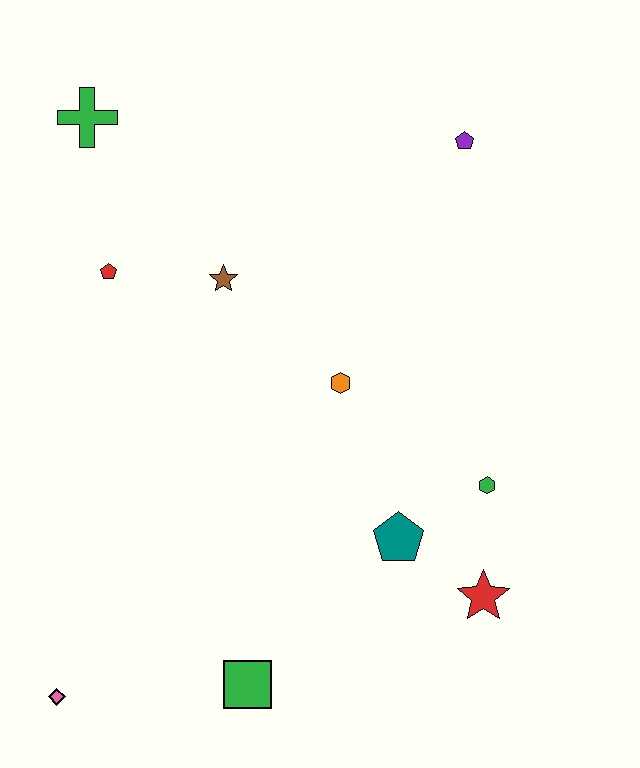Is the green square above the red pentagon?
No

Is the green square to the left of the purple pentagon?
Yes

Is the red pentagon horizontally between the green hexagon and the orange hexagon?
No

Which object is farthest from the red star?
The green cross is farthest from the red star.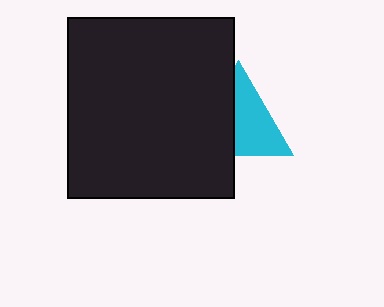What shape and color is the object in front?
The object in front is a black rectangle.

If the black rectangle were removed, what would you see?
You would see the complete cyan triangle.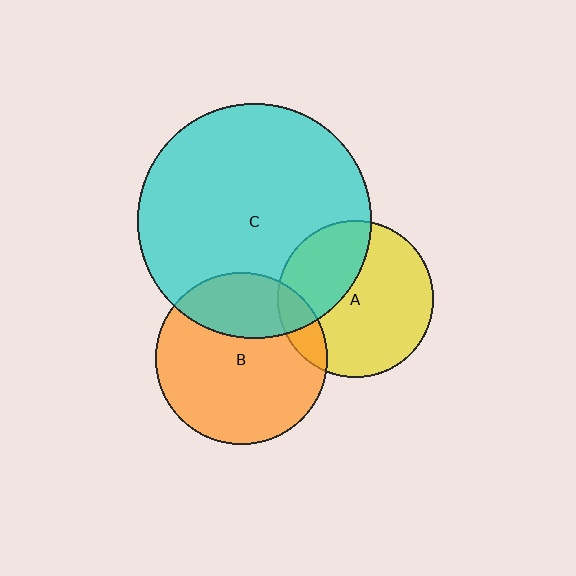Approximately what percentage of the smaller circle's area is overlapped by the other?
Approximately 35%.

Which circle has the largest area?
Circle C (cyan).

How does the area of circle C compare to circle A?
Approximately 2.2 times.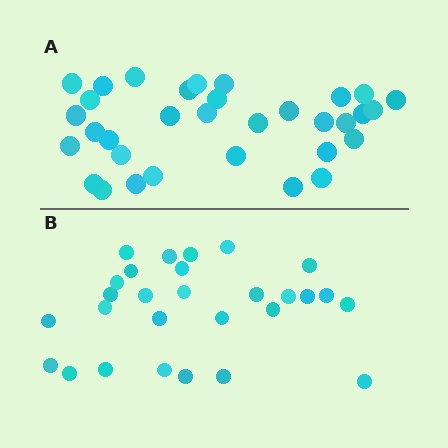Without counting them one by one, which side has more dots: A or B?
Region A (the top region) has more dots.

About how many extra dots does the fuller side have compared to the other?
Region A has about 5 more dots than region B.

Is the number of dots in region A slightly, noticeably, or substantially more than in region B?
Region A has only slightly more — the two regions are fairly close. The ratio is roughly 1.2 to 1.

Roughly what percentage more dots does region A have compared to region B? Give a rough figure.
About 20% more.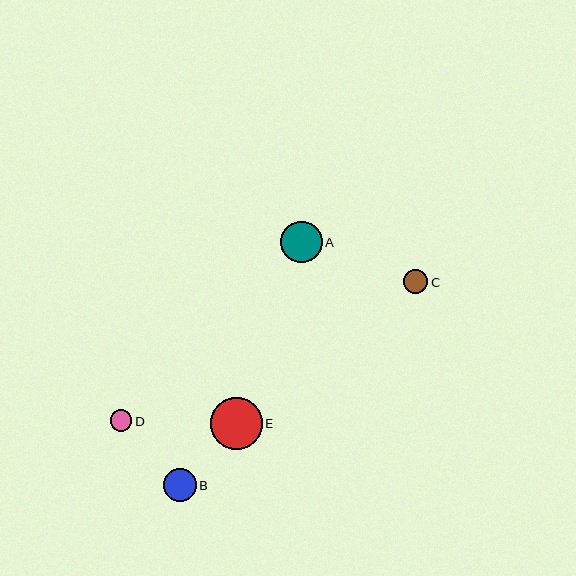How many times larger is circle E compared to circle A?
Circle E is approximately 1.2 times the size of circle A.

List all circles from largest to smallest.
From largest to smallest: E, A, B, C, D.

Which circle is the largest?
Circle E is the largest with a size of approximately 52 pixels.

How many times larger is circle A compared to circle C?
Circle A is approximately 1.7 times the size of circle C.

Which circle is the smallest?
Circle D is the smallest with a size of approximately 21 pixels.